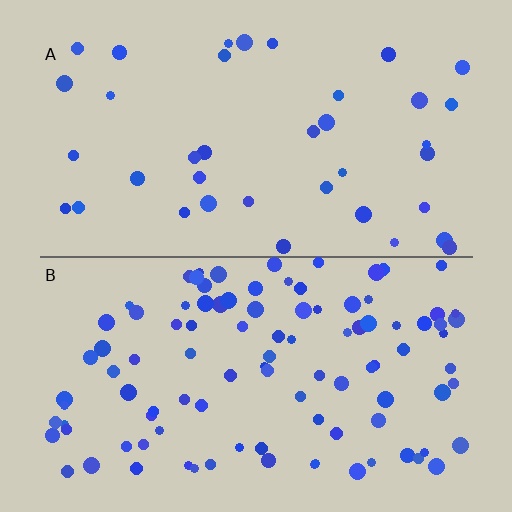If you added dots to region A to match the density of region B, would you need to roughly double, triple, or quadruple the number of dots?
Approximately triple.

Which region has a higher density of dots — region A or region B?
B (the bottom).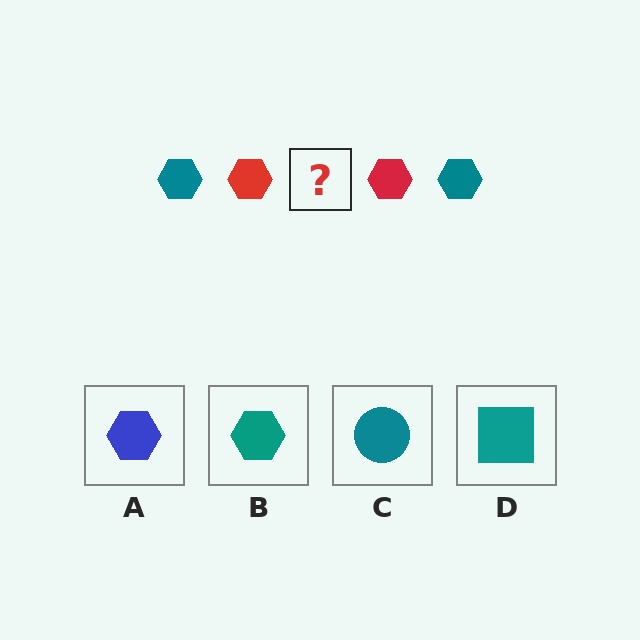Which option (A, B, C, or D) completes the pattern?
B.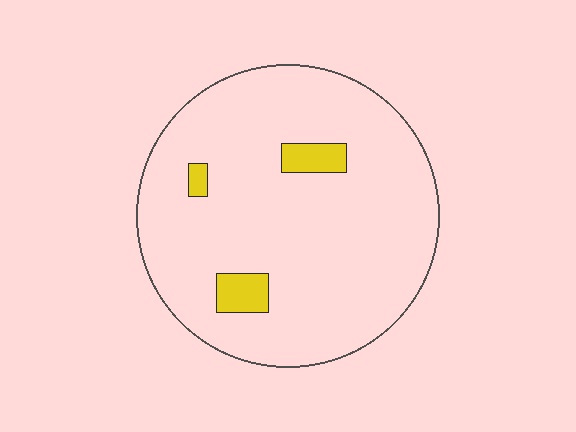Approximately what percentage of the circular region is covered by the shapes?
Approximately 5%.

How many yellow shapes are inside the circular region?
3.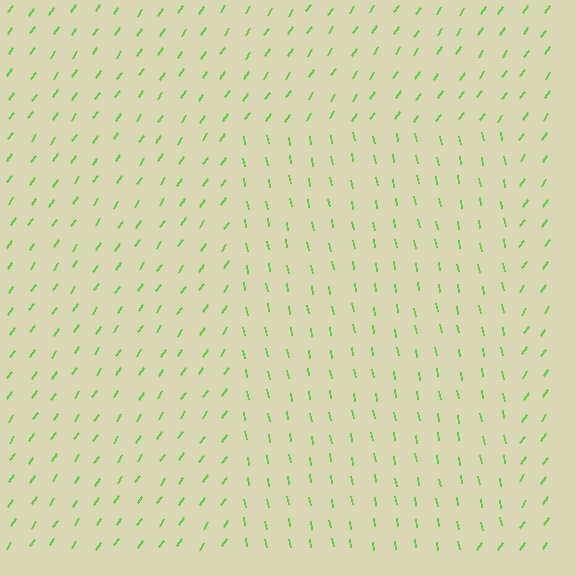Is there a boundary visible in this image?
Yes, there is a texture boundary formed by a change in line orientation.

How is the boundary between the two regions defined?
The boundary is defined purely by a change in line orientation (approximately 45 degrees difference). All lines are the same color and thickness.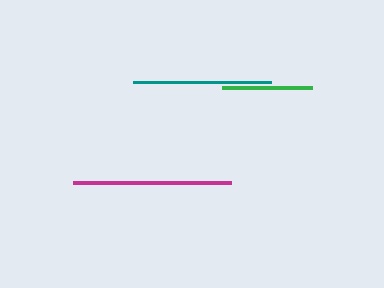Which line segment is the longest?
The magenta line is the longest at approximately 158 pixels.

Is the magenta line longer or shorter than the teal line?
The magenta line is longer than the teal line.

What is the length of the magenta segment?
The magenta segment is approximately 158 pixels long.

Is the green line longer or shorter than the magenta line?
The magenta line is longer than the green line.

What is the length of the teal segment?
The teal segment is approximately 138 pixels long.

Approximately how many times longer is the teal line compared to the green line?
The teal line is approximately 1.5 times the length of the green line.